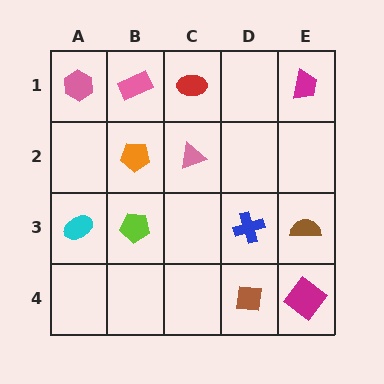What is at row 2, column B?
An orange pentagon.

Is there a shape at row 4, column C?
No, that cell is empty.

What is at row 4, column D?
A brown square.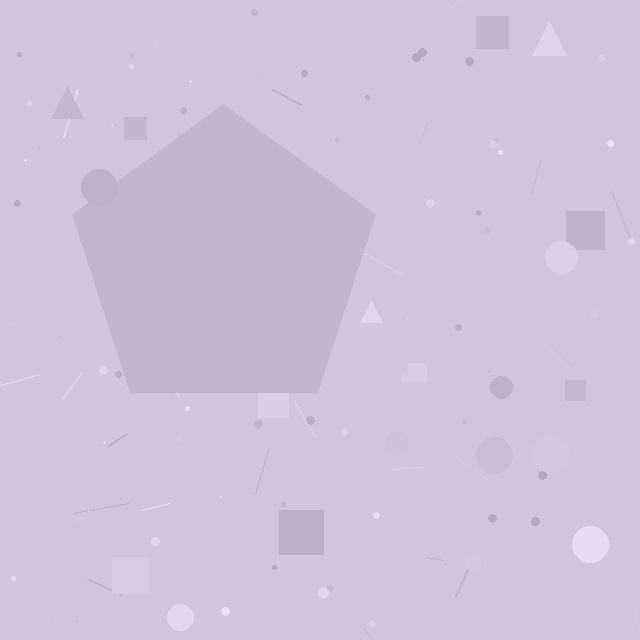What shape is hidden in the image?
A pentagon is hidden in the image.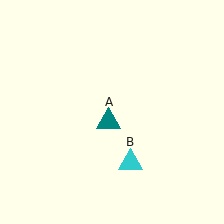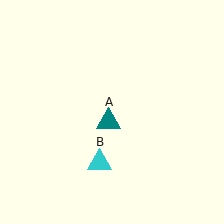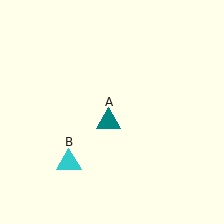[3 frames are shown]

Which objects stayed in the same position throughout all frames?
Teal triangle (object A) remained stationary.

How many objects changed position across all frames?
1 object changed position: cyan triangle (object B).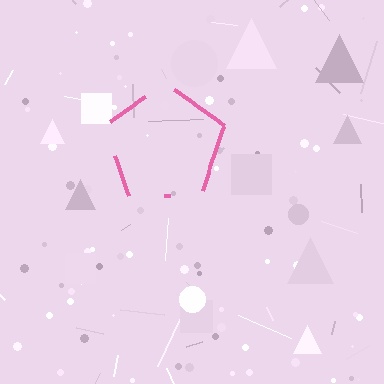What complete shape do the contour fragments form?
The contour fragments form a pentagon.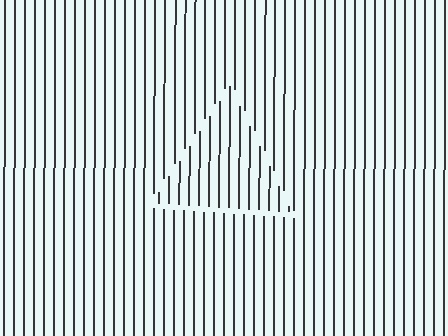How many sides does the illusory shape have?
3 sides — the line-ends trace a triangle.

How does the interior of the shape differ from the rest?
The interior of the shape contains the same grating, shifted by half a period — the contour is defined by the phase discontinuity where line-ends from the inner and outer gratings abut.